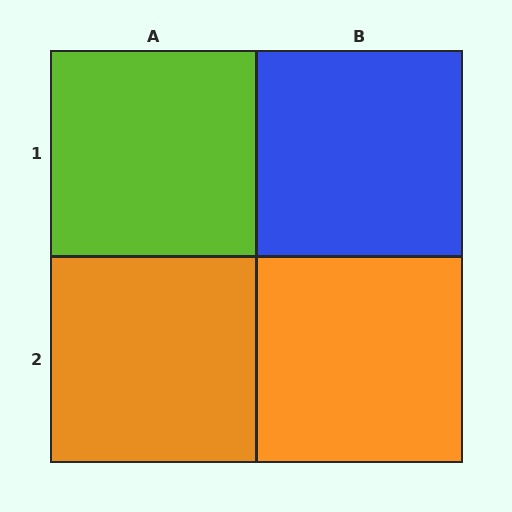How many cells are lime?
1 cell is lime.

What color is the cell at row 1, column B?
Blue.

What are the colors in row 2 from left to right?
Orange, orange.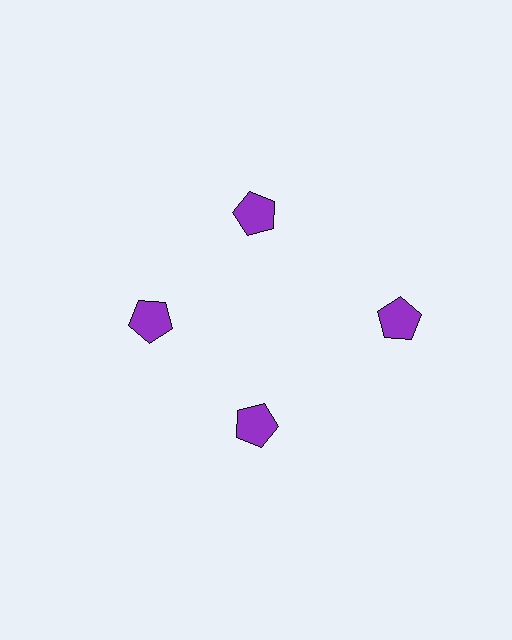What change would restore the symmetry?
The symmetry would be restored by moving it inward, back onto the ring so that all 4 pentagons sit at equal angles and equal distance from the center.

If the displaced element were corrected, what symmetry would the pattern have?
It would have 4-fold rotational symmetry — the pattern would map onto itself every 90 degrees.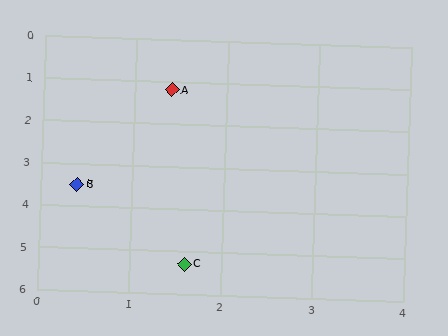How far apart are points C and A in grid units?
Points C and A are about 4.1 grid units apart.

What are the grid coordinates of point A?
Point A is at approximately (1.4, 1.2).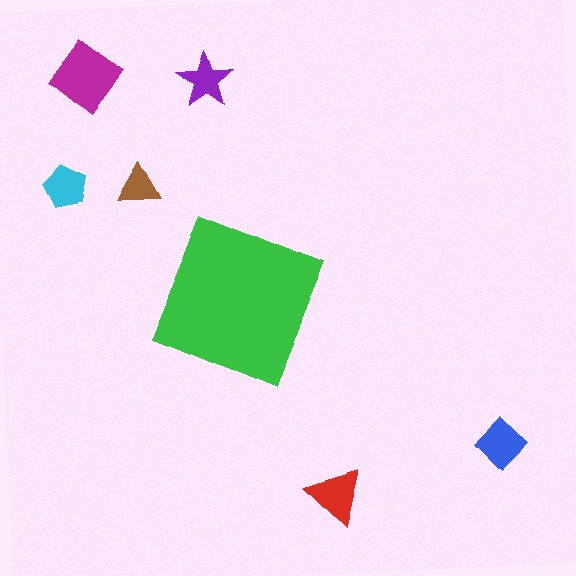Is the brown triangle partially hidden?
No, the brown triangle is fully visible.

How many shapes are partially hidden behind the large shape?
0 shapes are partially hidden.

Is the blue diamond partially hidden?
No, the blue diamond is fully visible.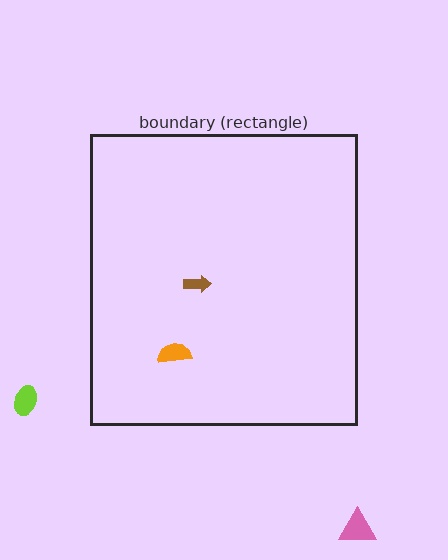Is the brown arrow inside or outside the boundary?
Inside.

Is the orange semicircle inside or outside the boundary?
Inside.